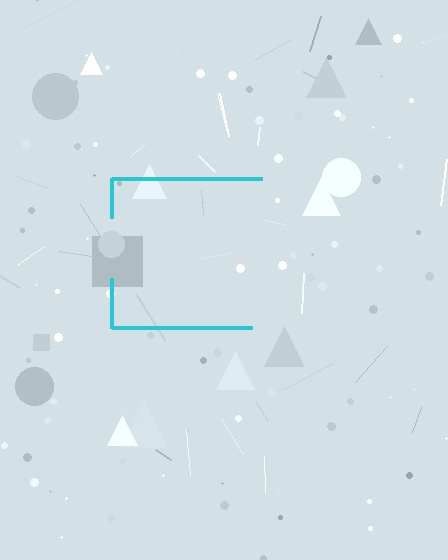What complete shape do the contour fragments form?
The contour fragments form a square.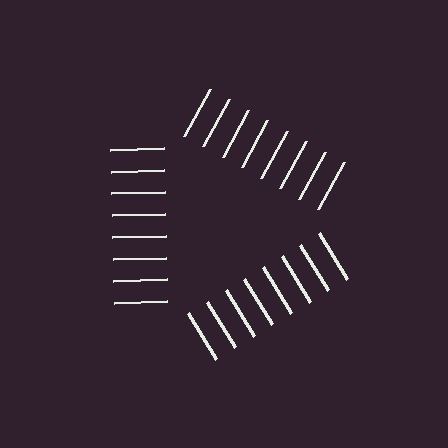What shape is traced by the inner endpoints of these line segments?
An illusory triangle — the line segments terminate on its edges but no continuous stroke is drawn.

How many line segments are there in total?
24 — 8 along each of the 3 edges.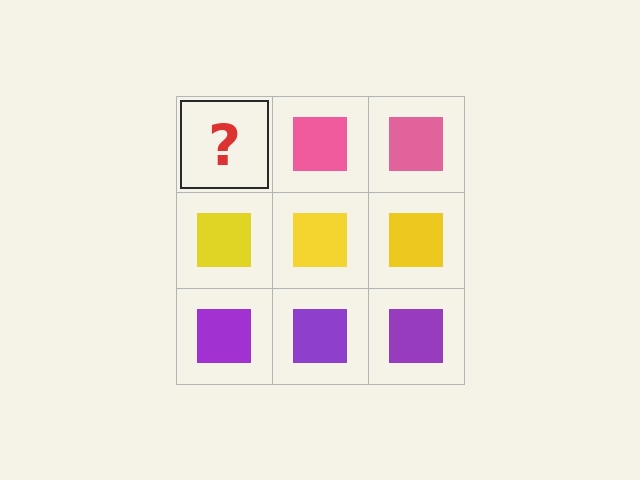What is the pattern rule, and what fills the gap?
The rule is that each row has a consistent color. The gap should be filled with a pink square.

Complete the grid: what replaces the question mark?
The question mark should be replaced with a pink square.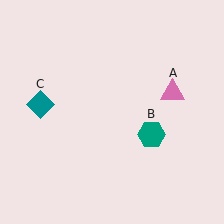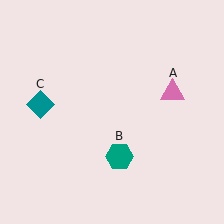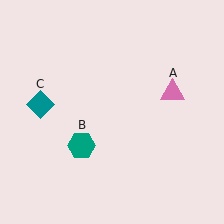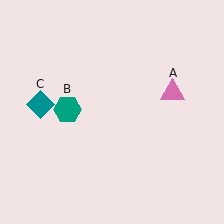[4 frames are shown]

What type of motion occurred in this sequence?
The teal hexagon (object B) rotated clockwise around the center of the scene.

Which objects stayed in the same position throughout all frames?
Pink triangle (object A) and teal diamond (object C) remained stationary.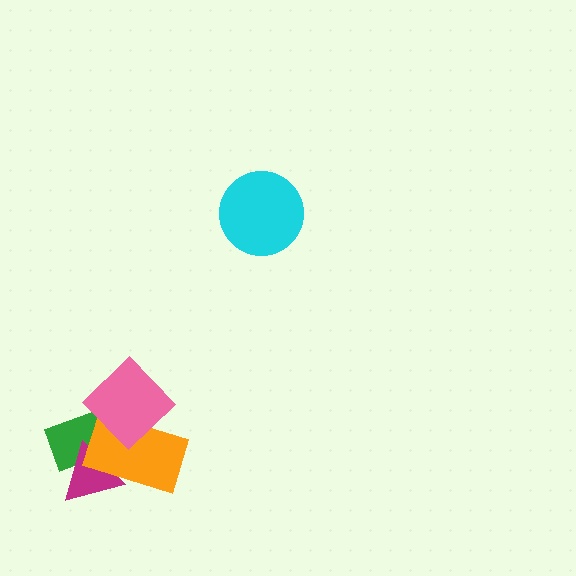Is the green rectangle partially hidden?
Yes, it is partially covered by another shape.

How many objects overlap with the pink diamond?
2 objects overlap with the pink diamond.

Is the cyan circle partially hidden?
No, no other shape covers it.